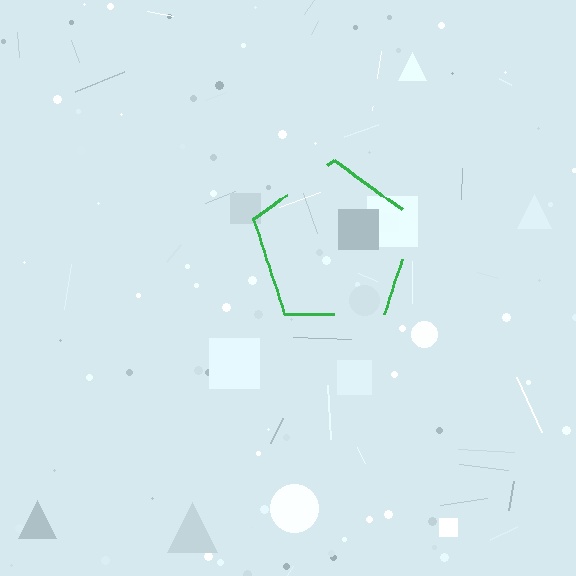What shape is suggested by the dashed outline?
The dashed outline suggests a pentagon.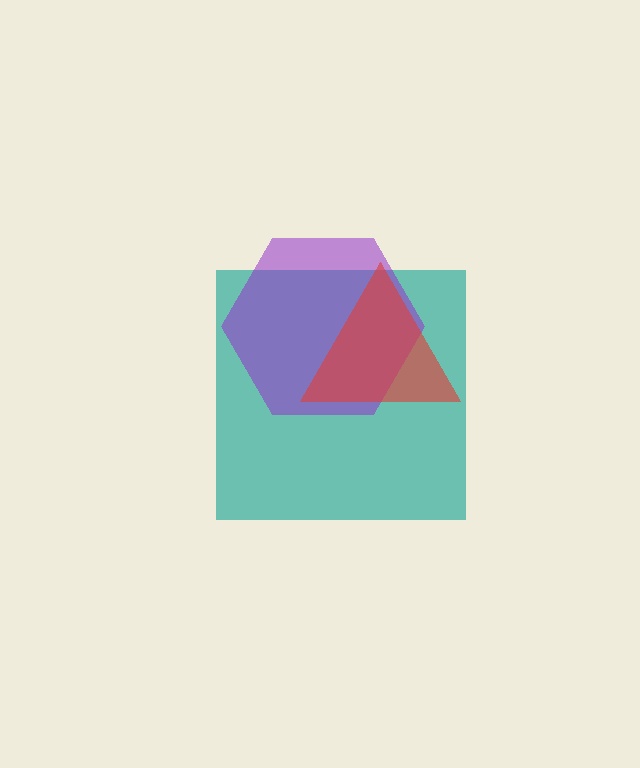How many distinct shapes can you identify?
There are 3 distinct shapes: a teal square, a purple hexagon, a red triangle.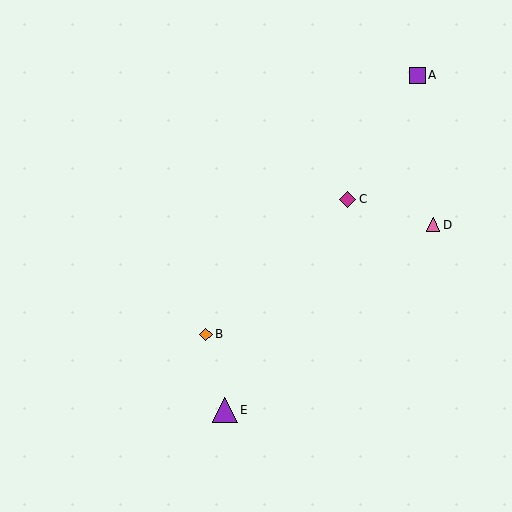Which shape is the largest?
The purple triangle (labeled E) is the largest.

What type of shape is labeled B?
Shape B is an orange diamond.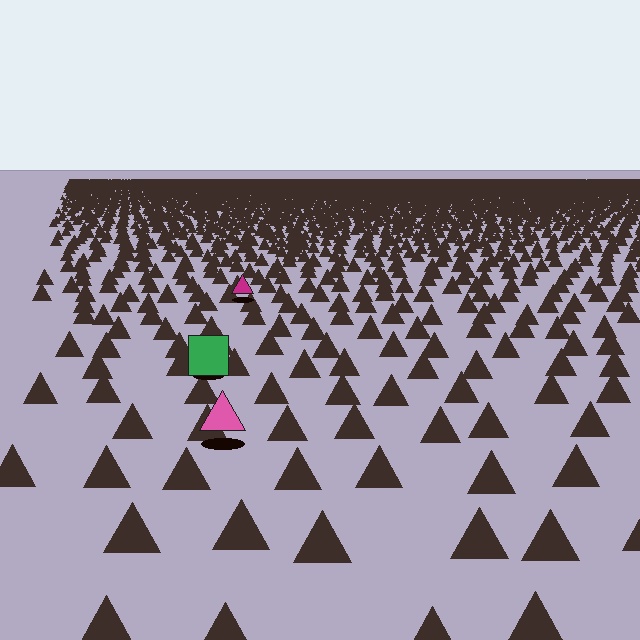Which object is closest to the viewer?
The pink triangle is closest. The texture marks near it are larger and more spread out.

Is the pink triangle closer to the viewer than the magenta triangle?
Yes. The pink triangle is closer — you can tell from the texture gradient: the ground texture is coarser near it.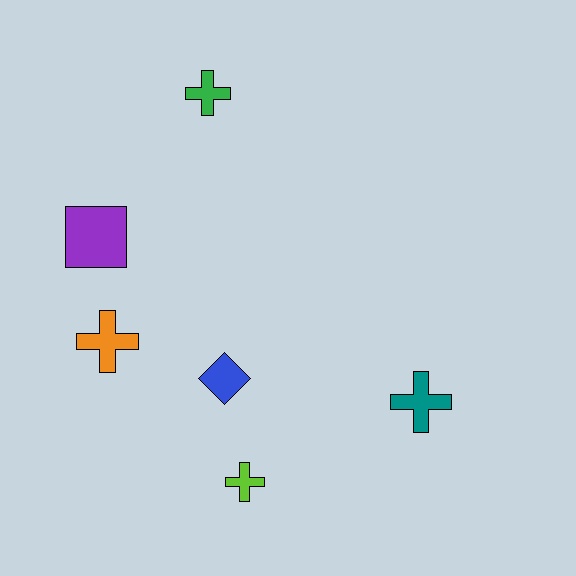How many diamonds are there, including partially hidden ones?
There is 1 diamond.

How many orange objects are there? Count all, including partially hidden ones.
There is 1 orange object.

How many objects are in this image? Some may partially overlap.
There are 6 objects.